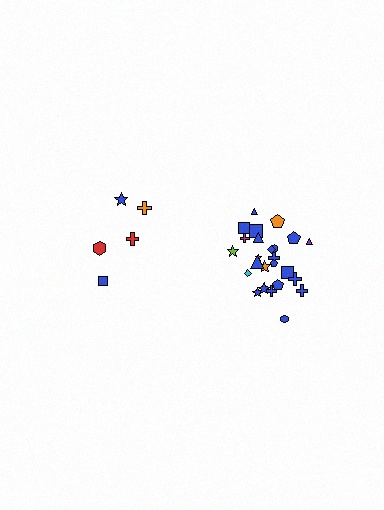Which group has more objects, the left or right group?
The right group.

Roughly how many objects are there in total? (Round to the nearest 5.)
Roughly 30 objects in total.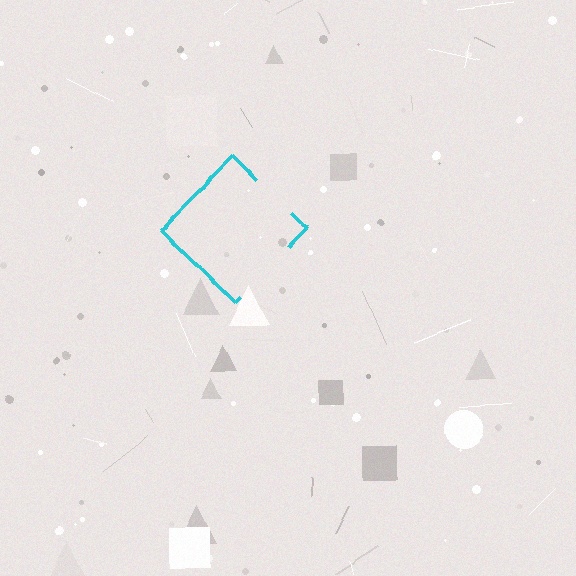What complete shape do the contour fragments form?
The contour fragments form a diamond.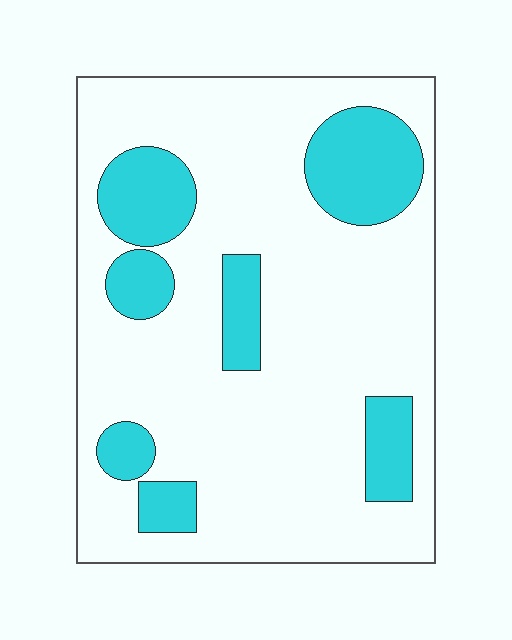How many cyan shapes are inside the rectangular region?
7.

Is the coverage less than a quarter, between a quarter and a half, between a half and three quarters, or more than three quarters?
Less than a quarter.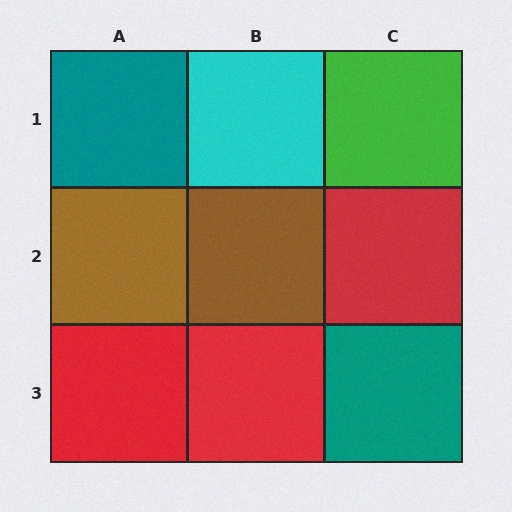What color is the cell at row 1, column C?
Green.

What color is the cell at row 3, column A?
Red.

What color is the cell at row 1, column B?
Cyan.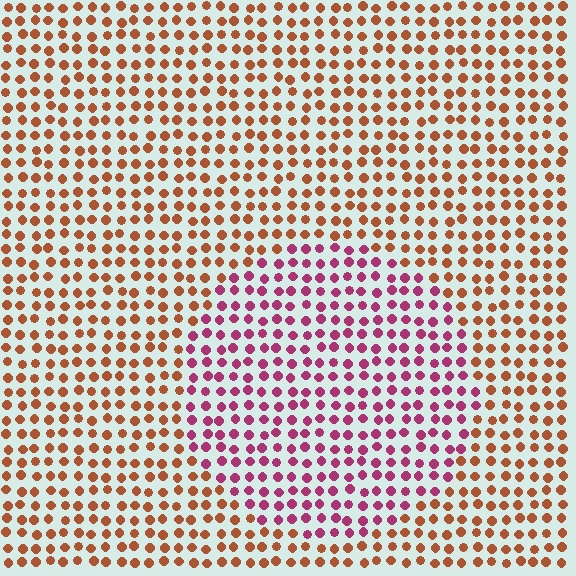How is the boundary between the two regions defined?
The boundary is defined purely by a slight shift in hue (about 50 degrees). Spacing, size, and orientation are identical on both sides.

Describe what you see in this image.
The image is filled with small brown elements in a uniform arrangement. A circle-shaped region is visible where the elements are tinted to a slightly different hue, forming a subtle color boundary.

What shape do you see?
I see a circle.